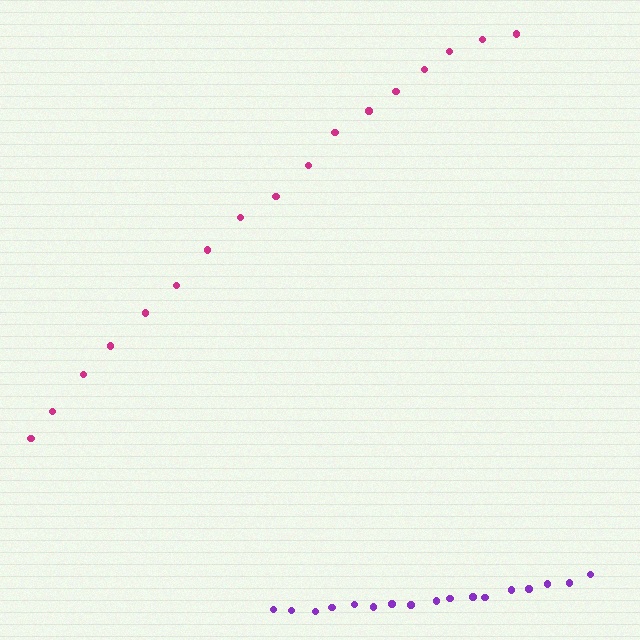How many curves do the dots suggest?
There are 2 distinct paths.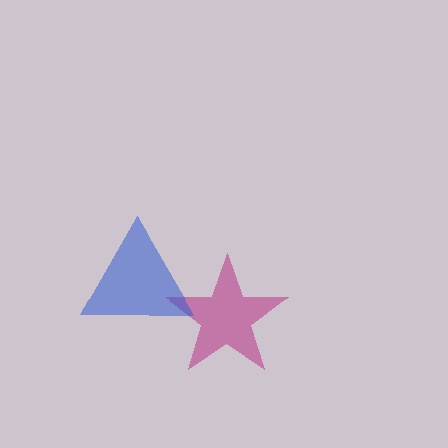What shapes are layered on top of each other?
The layered shapes are: a magenta star, a blue triangle.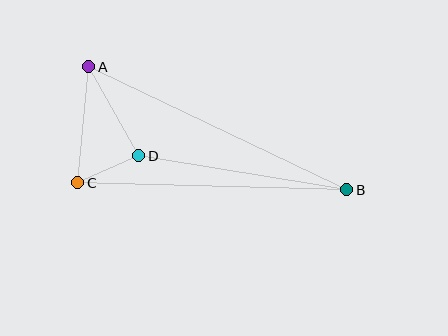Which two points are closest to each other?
Points C and D are closest to each other.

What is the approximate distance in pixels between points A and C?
The distance between A and C is approximately 117 pixels.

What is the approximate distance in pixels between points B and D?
The distance between B and D is approximately 211 pixels.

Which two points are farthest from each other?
Points A and B are farthest from each other.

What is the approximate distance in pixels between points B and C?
The distance between B and C is approximately 269 pixels.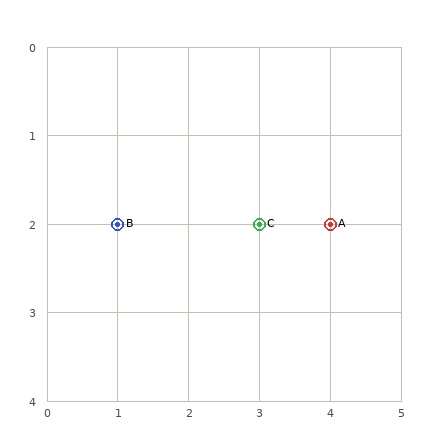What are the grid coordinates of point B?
Point B is at grid coordinates (1, 2).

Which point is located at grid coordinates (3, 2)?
Point C is at (3, 2).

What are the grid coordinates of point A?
Point A is at grid coordinates (4, 2).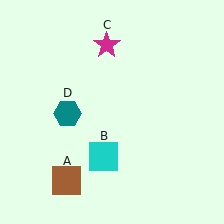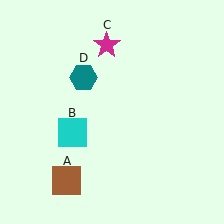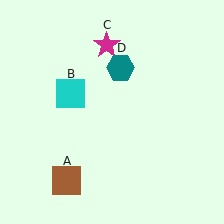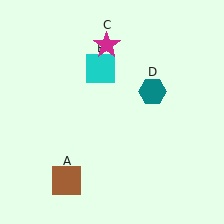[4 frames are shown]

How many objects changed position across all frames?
2 objects changed position: cyan square (object B), teal hexagon (object D).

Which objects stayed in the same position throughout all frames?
Brown square (object A) and magenta star (object C) remained stationary.